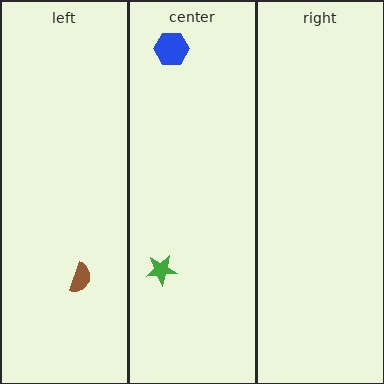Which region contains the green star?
The center region.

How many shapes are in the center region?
2.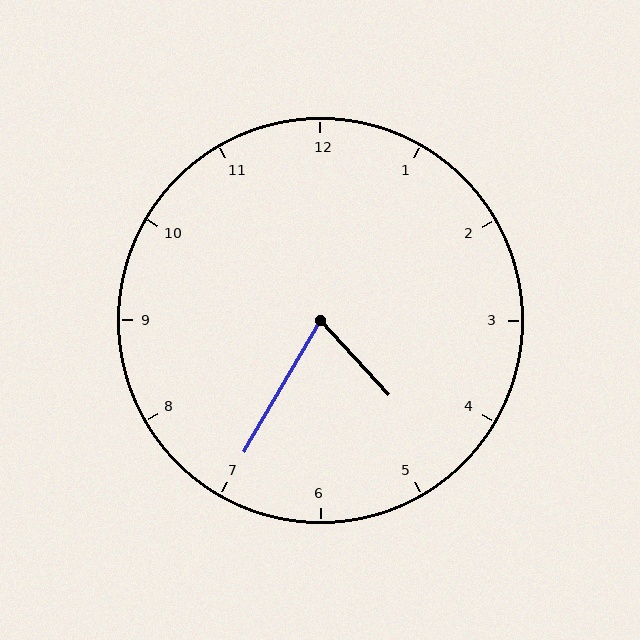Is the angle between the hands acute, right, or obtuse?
It is acute.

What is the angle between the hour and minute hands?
Approximately 72 degrees.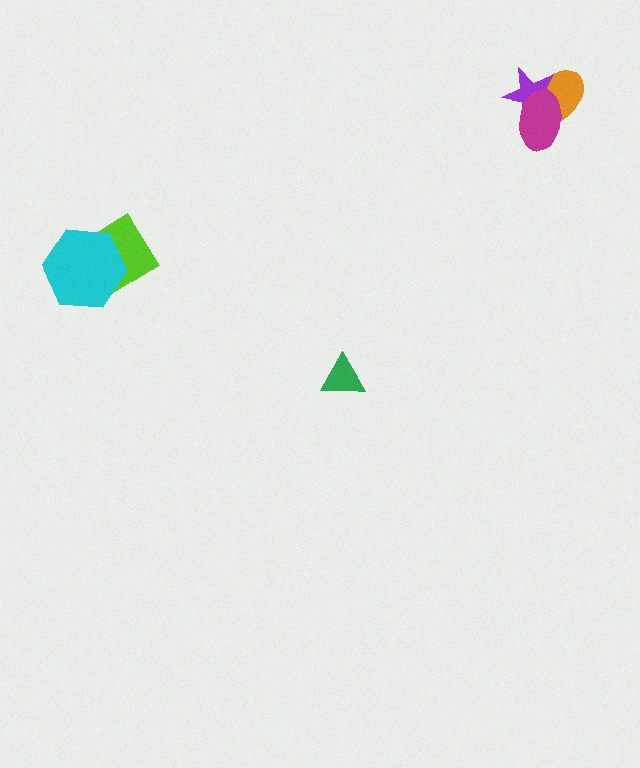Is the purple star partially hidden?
Yes, it is partially covered by another shape.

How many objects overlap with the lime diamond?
1 object overlaps with the lime diamond.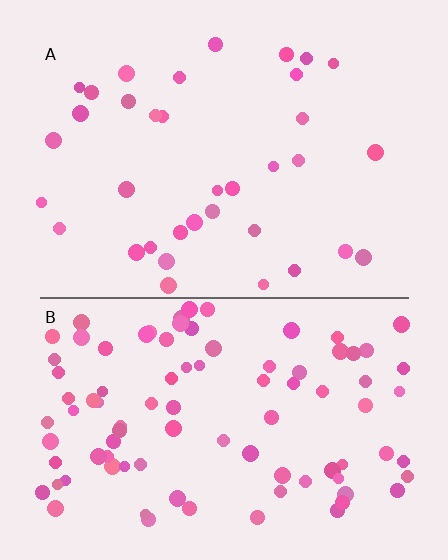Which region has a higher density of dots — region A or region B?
B (the bottom).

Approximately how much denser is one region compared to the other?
Approximately 2.7× — region B over region A.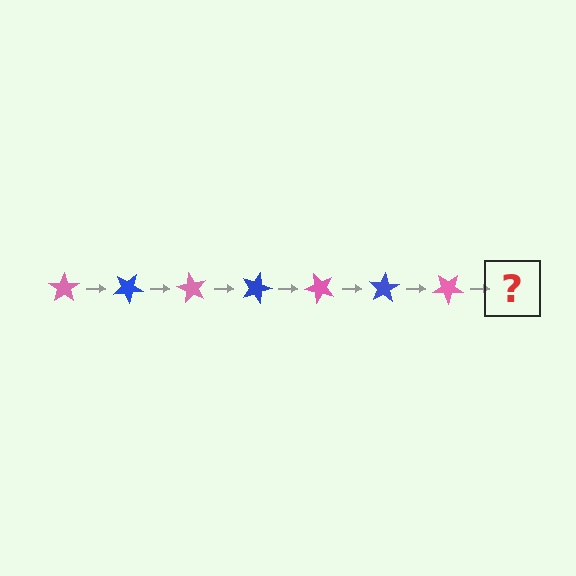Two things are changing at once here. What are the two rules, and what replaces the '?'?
The two rules are that it rotates 30 degrees each step and the color cycles through pink and blue. The '?' should be a blue star, rotated 210 degrees from the start.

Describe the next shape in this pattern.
It should be a blue star, rotated 210 degrees from the start.